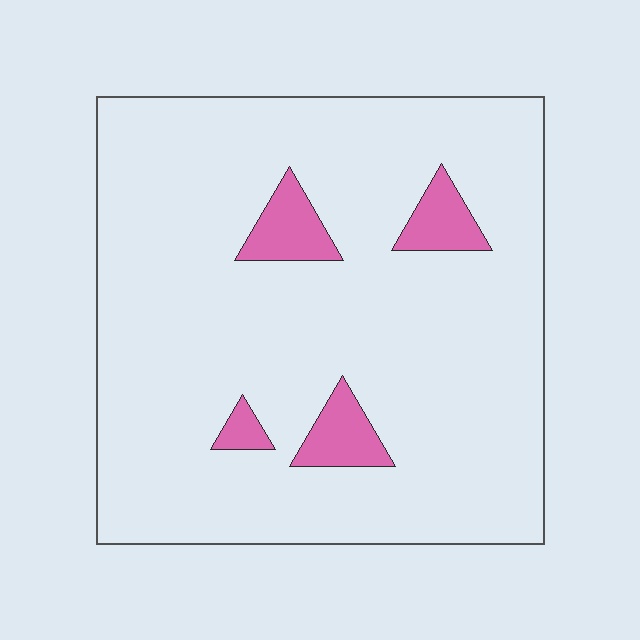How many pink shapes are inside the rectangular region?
4.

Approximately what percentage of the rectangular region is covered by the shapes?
Approximately 10%.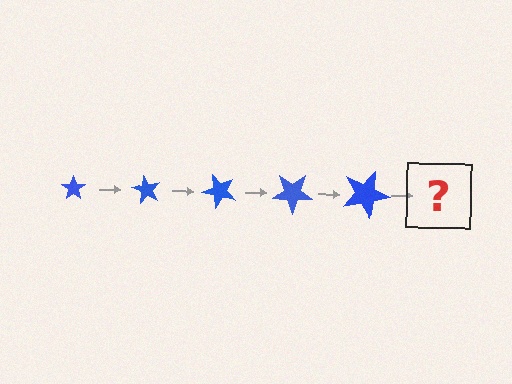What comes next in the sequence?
The next element should be a star, larger than the previous one and rotated 300 degrees from the start.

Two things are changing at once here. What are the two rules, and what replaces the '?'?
The two rules are that the star grows larger each step and it rotates 60 degrees each step. The '?' should be a star, larger than the previous one and rotated 300 degrees from the start.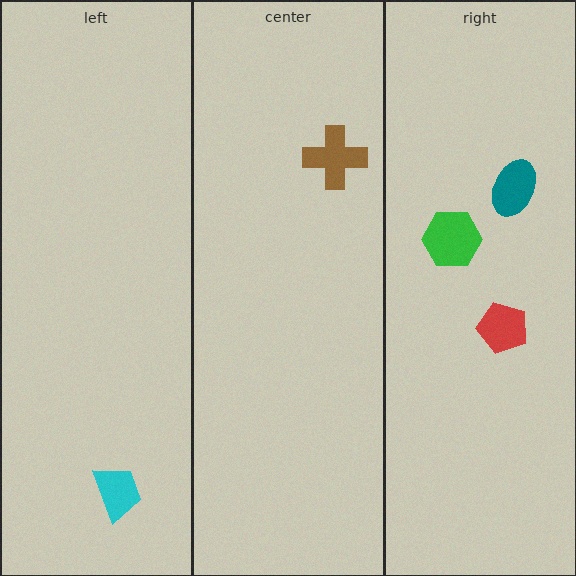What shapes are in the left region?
The cyan trapezoid.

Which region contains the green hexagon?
The right region.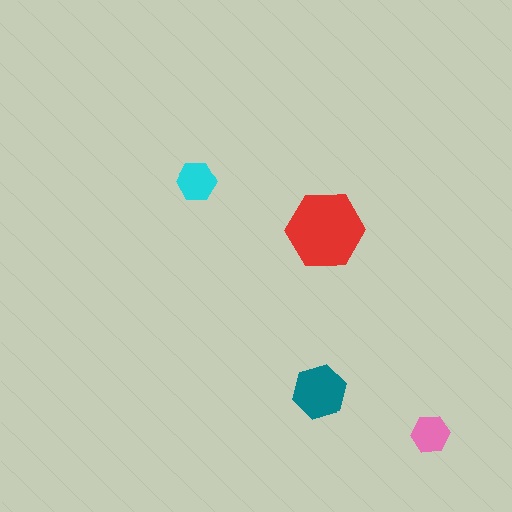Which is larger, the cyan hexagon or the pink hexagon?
The cyan one.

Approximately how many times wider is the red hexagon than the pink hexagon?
About 2 times wider.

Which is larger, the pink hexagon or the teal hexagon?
The teal one.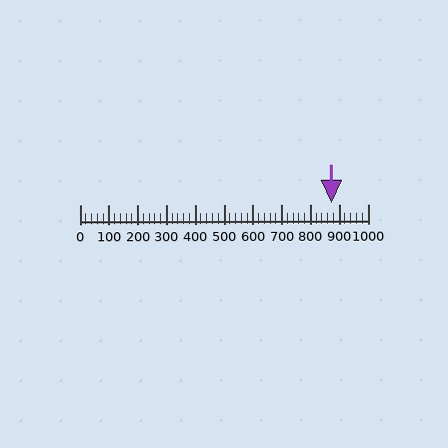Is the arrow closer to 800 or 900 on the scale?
The arrow is closer to 900.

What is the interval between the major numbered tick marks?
The major tick marks are spaced 100 units apart.